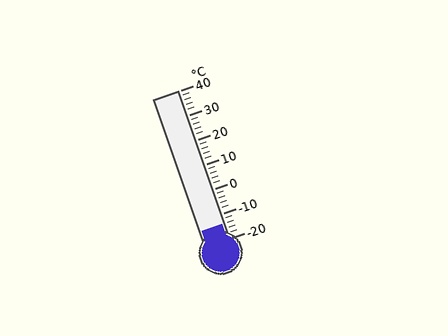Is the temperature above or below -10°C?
The temperature is below -10°C.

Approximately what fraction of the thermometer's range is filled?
The thermometer is filled to approximately 10% of its range.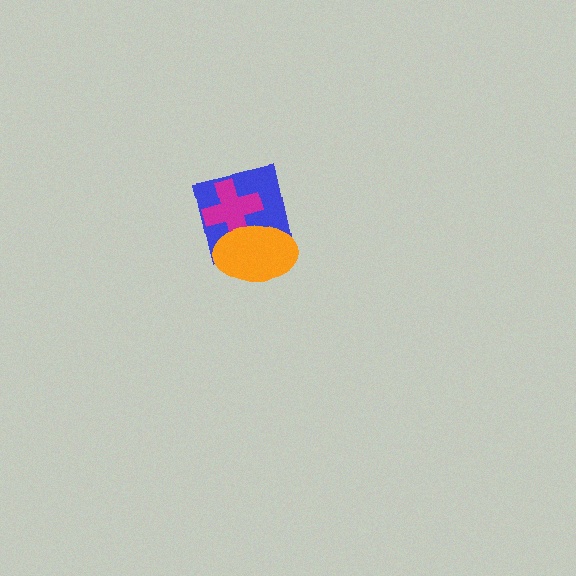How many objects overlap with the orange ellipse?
2 objects overlap with the orange ellipse.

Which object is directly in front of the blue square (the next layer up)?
The magenta cross is directly in front of the blue square.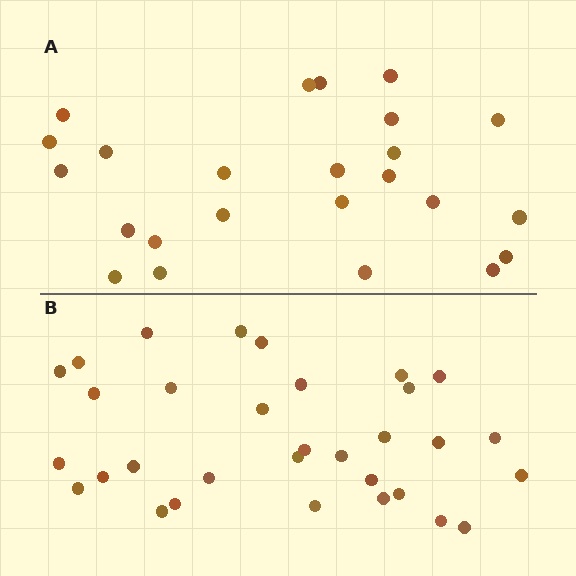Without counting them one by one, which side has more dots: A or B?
Region B (the bottom region) has more dots.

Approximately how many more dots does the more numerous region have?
Region B has roughly 8 or so more dots than region A.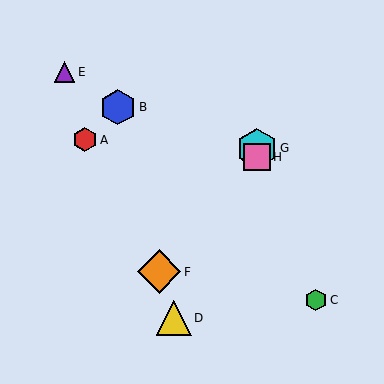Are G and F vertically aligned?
No, G is at x≈257 and F is at x≈159.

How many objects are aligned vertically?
2 objects (G, H) are aligned vertically.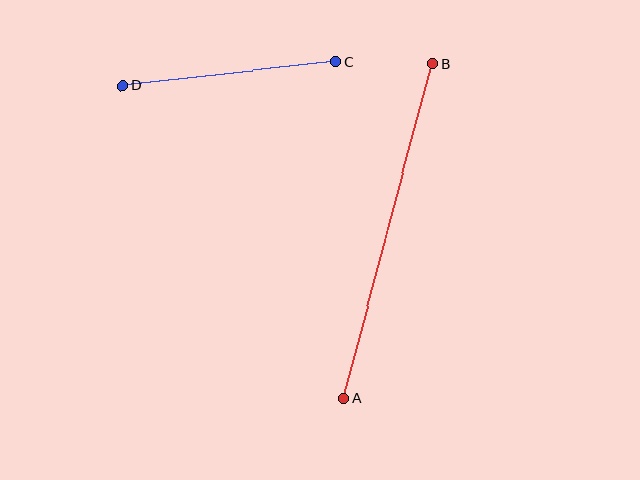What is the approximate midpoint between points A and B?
The midpoint is at approximately (388, 231) pixels.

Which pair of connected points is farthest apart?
Points A and B are farthest apart.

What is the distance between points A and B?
The distance is approximately 346 pixels.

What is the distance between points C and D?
The distance is approximately 214 pixels.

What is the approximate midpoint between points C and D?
The midpoint is at approximately (229, 74) pixels.